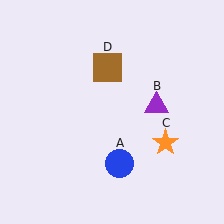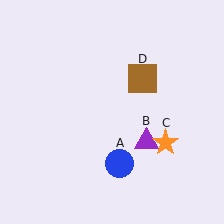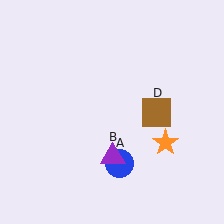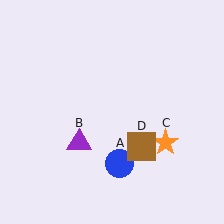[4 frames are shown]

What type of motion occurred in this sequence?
The purple triangle (object B), brown square (object D) rotated clockwise around the center of the scene.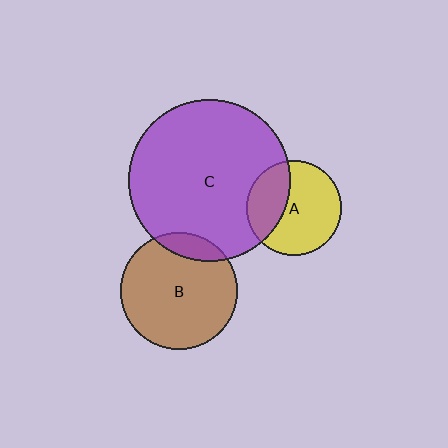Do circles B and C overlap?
Yes.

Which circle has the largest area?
Circle C (purple).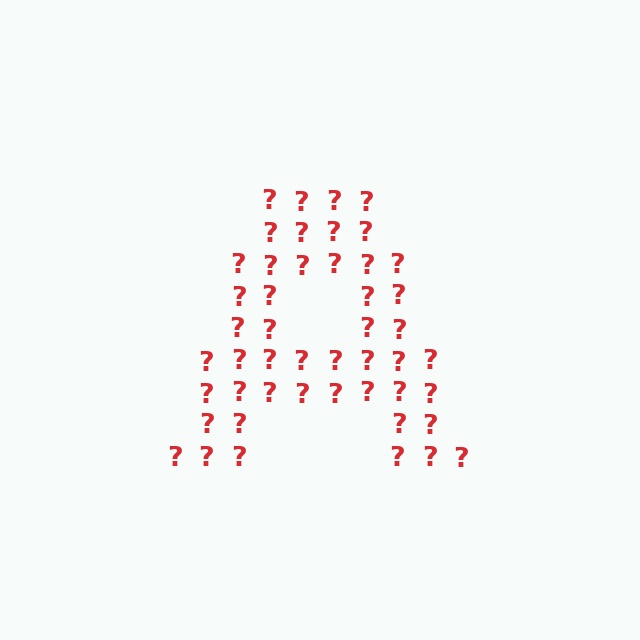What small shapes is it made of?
It is made of small question marks.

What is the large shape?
The large shape is the letter A.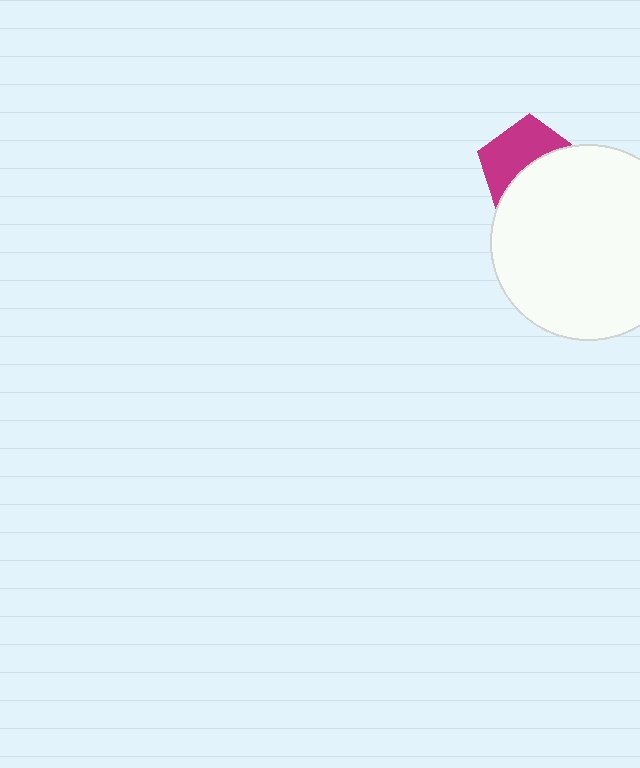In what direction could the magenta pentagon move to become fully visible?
The magenta pentagon could move up. That would shift it out from behind the white circle entirely.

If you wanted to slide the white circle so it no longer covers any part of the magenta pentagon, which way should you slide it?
Slide it down — that is the most direct way to separate the two shapes.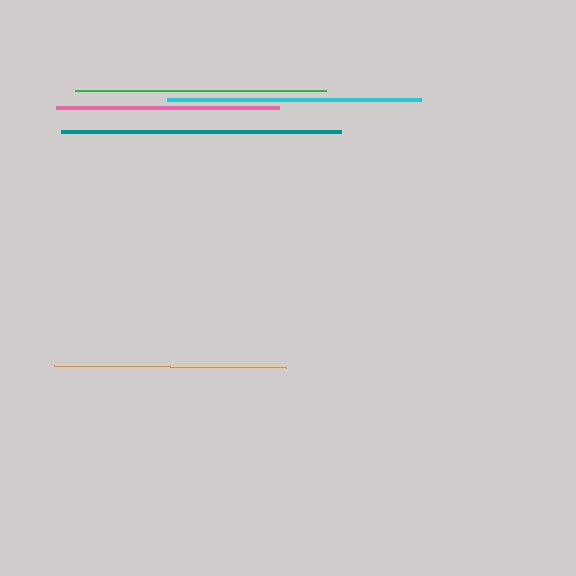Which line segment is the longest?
The teal line is the longest at approximately 280 pixels.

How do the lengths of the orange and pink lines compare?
The orange and pink lines are approximately the same length.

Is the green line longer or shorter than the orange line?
The green line is longer than the orange line.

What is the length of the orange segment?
The orange segment is approximately 232 pixels long.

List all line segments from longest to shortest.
From longest to shortest: teal, cyan, green, orange, pink.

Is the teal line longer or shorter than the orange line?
The teal line is longer than the orange line.